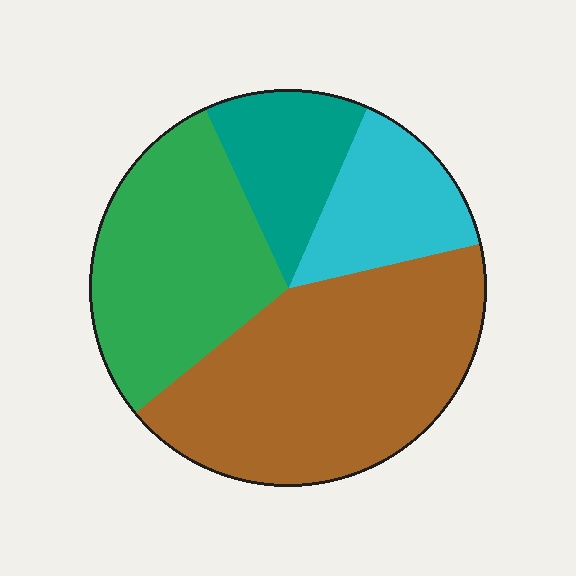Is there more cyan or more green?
Green.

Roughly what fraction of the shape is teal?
Teal takes up about one eighth (1/8) of the shape.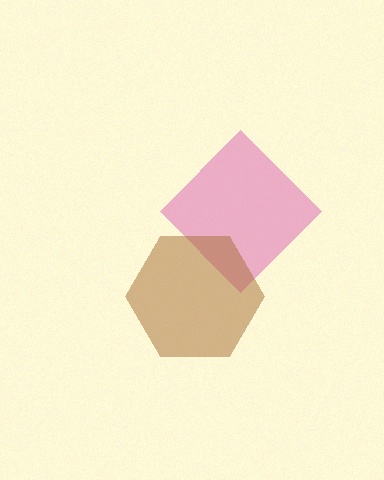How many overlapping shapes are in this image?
There are 2 overlapping shapes in the image.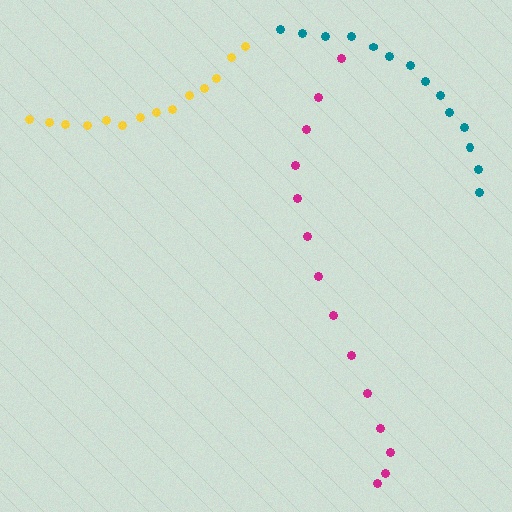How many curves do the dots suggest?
There are 3 distinct paths.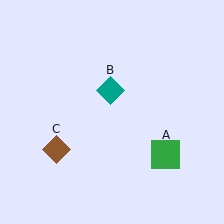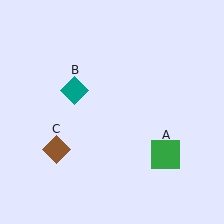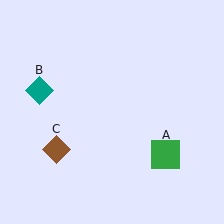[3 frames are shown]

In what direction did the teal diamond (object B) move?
The teal diamond (object B) moved left.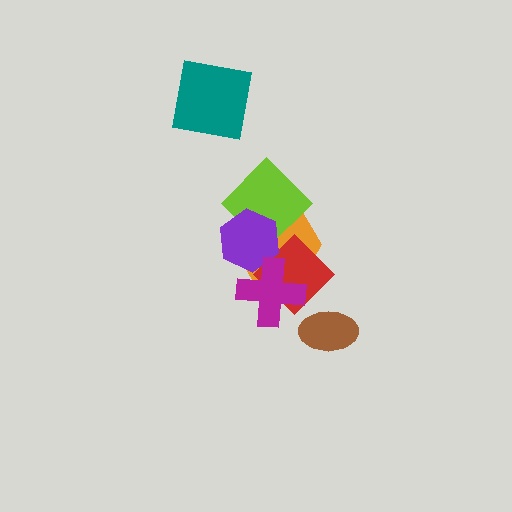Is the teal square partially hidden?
No, no other shape covers it.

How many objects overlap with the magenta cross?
3 objects overlap with the magenta cross.